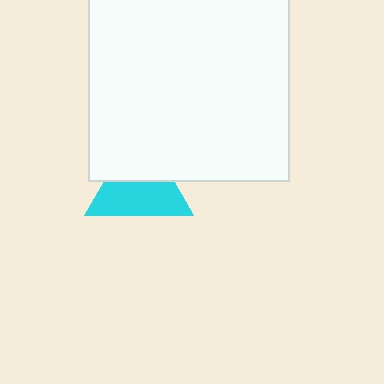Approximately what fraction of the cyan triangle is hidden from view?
Roughly 41% of the cyan triangle is hidden behind the white rectangle.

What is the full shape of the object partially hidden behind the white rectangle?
The partially hidden object is a cyan triangle.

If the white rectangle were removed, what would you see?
You would see the complete cyan triangle.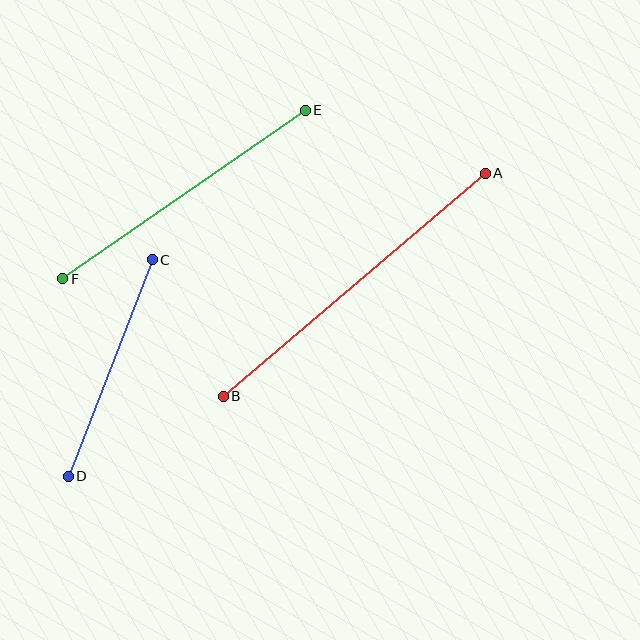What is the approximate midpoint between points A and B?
The midpoint is at approximately (354, 285) pixels.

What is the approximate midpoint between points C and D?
The midpoint is at approximately (110, 368) pixels.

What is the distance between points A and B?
The distance is approximately 344 pixels.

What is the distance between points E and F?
The distance is approximately 296 pixels.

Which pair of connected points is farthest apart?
Points A and B are farthest apart.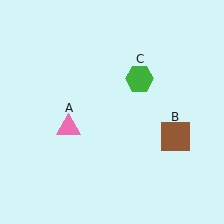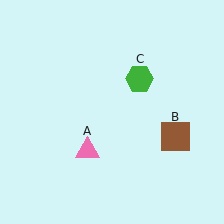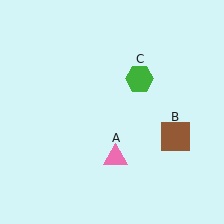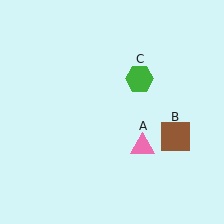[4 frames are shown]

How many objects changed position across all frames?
1 object changed position: pink triangle (object A).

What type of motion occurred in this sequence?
The pink triangle (object A) rotated counterclockwise around the center of the scene.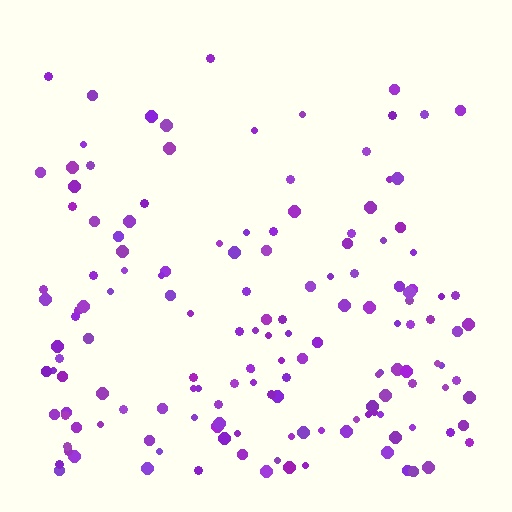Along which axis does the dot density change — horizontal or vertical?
Vertical.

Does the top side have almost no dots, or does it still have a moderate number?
Still a moderate number, just noticeably fewer than the bottom.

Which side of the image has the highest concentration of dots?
The bottom.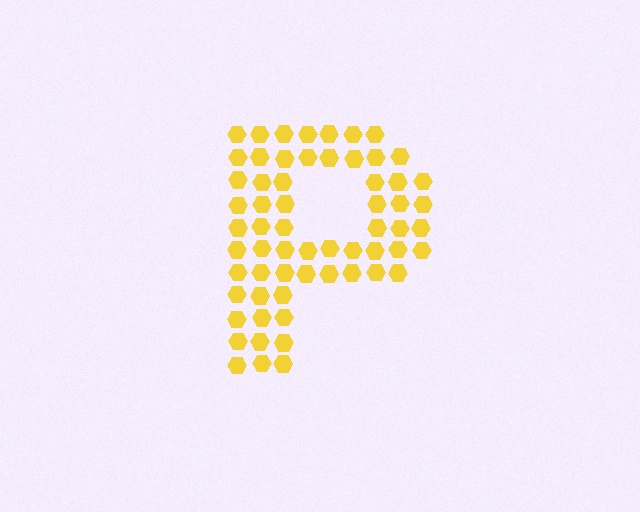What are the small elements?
The small elements are hexagons.